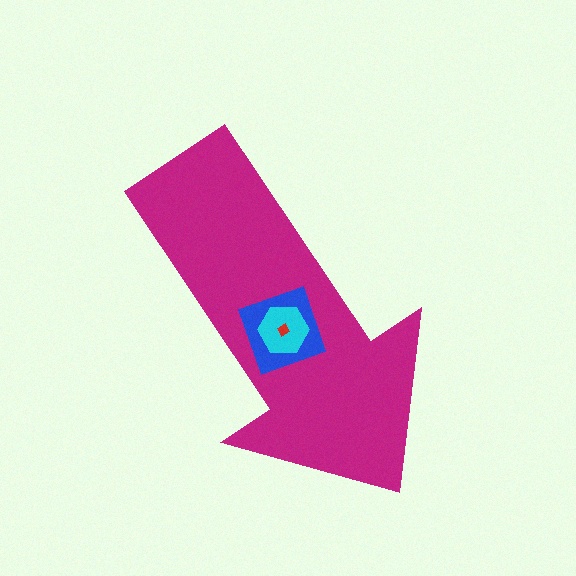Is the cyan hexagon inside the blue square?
Yes.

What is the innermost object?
The red diamond.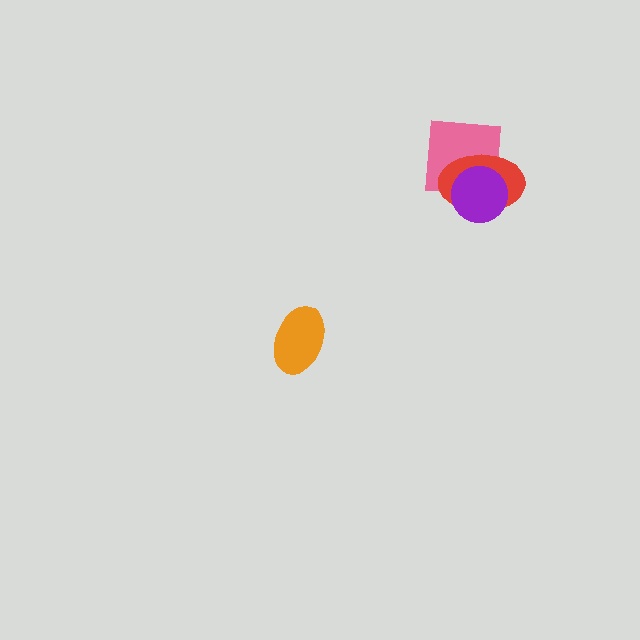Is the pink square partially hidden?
Yes, it is partially covered by another shape.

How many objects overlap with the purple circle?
2 objects overlap with the purple circle.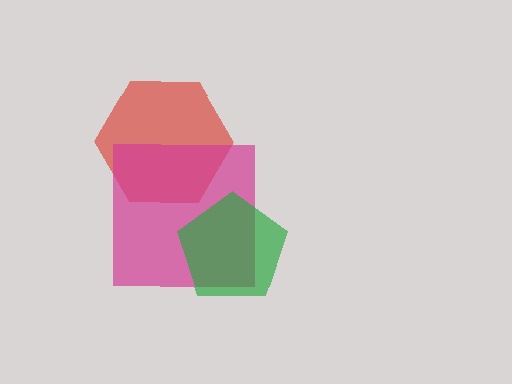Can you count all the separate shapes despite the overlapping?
Yes, there are 3 separate shapes.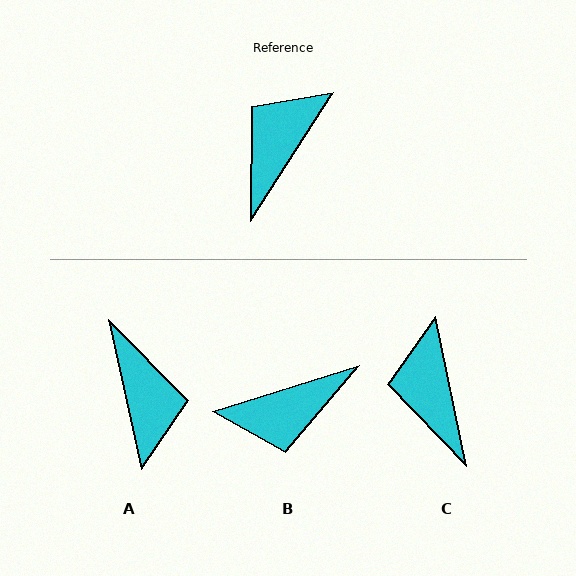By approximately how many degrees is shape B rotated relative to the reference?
Approximately 140 degrees counter-clockwise.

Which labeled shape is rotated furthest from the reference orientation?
B, about 140 degrees away.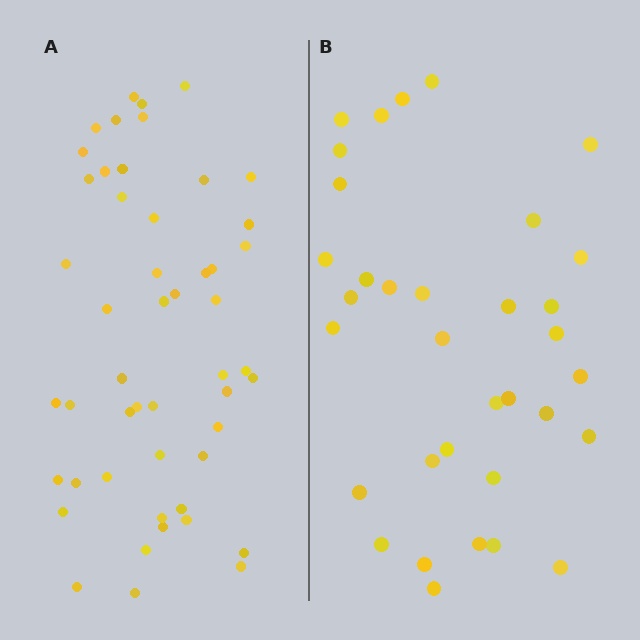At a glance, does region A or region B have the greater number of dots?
Region A (the left region) has more dots.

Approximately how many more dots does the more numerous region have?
Region A has approximately 15 more dots than region B.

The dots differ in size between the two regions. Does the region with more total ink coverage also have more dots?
No. Region B has more total ink coverage because its dots are larger, but region A actually contains more individual dots. Total area can be misleading — the number of items is what matters here.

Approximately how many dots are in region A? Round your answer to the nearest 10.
About 50 dots.